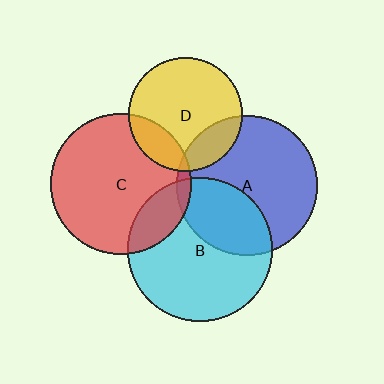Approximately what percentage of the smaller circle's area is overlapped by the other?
Approximately 20%.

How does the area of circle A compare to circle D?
Approximately 1.5 times.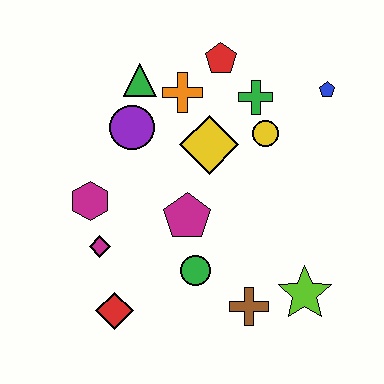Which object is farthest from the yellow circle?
The red diamond is farthest from the yellow circle.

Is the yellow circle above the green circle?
Yes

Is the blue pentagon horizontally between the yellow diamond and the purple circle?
No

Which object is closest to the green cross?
The yellow circle is closest to the green cross.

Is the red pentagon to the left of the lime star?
Yes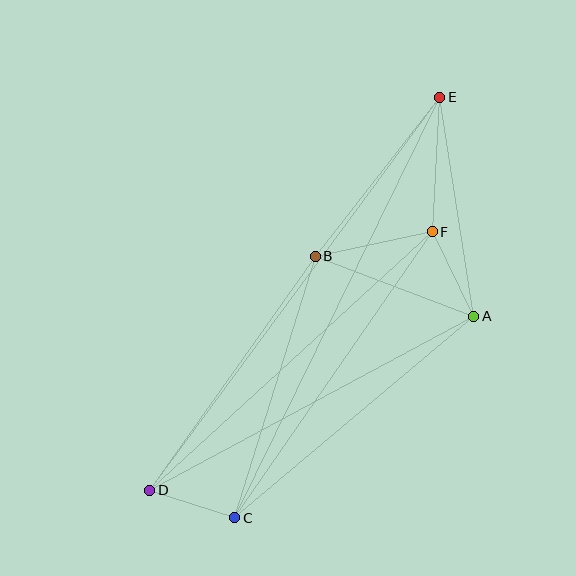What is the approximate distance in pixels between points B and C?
The distance between B and C is approximately 273 pixels.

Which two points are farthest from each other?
Points D and E are farthest from each other.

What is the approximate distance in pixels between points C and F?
The distance between C and F is approximately 347 pixels.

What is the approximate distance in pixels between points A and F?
The distance between A and F is approximately 94 pixels.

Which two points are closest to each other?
Points C and D are closest to each other.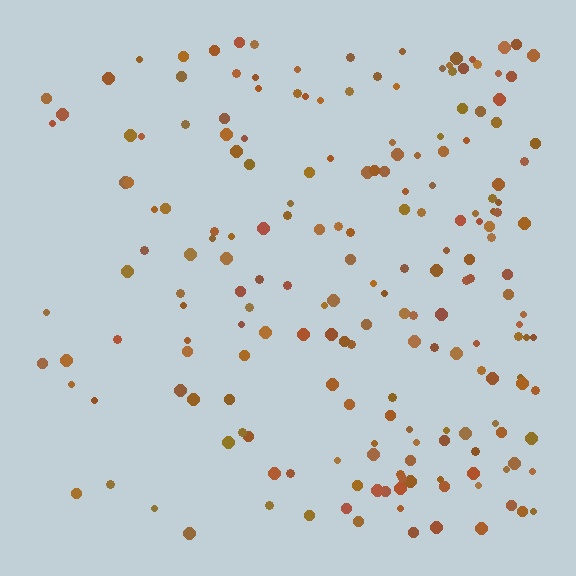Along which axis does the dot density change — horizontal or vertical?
Horizontal.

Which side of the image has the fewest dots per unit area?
The left.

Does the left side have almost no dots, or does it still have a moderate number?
Still a moderate number, just noticeably fewer than the right.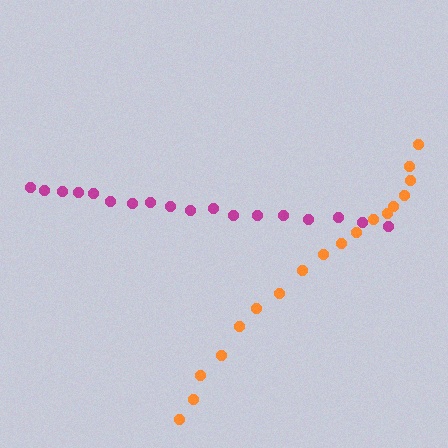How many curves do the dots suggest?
There are 2 distinct paths.